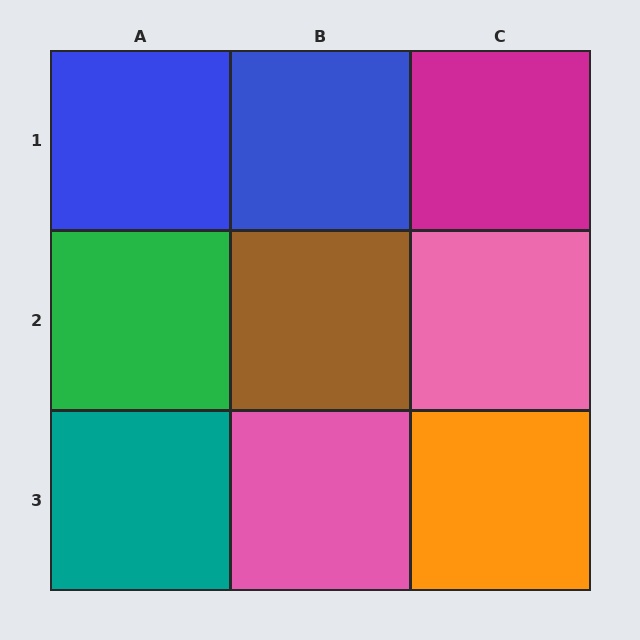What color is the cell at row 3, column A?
Teal.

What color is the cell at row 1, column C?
Magenta.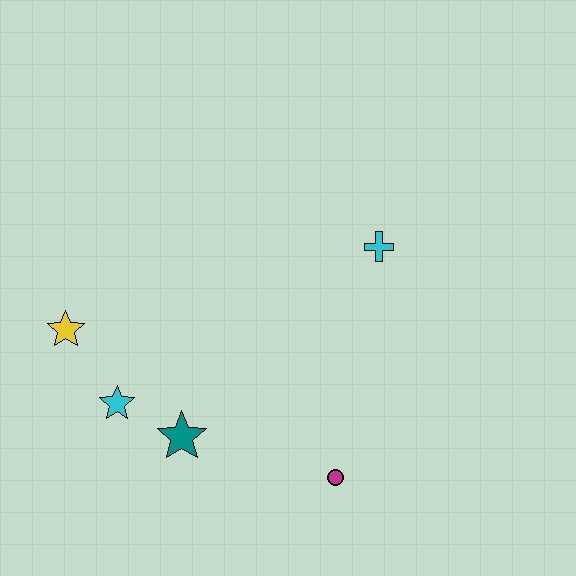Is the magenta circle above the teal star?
No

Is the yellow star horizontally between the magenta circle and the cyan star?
No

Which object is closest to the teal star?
The cyan star is closest to the teal star.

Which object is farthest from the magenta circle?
The yellow star is farthest from the magenta circle.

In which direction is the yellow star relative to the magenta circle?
The yellow star is to the left of the magenta circle.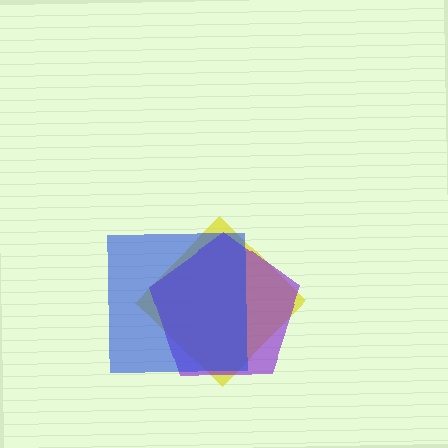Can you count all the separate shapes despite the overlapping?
Yes, there are 3 separate shapes.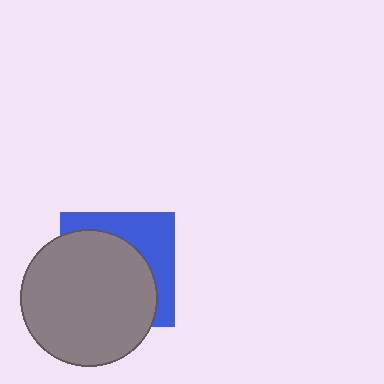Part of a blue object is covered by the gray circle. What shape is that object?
It is a square.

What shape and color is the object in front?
The object in front is a gray circle.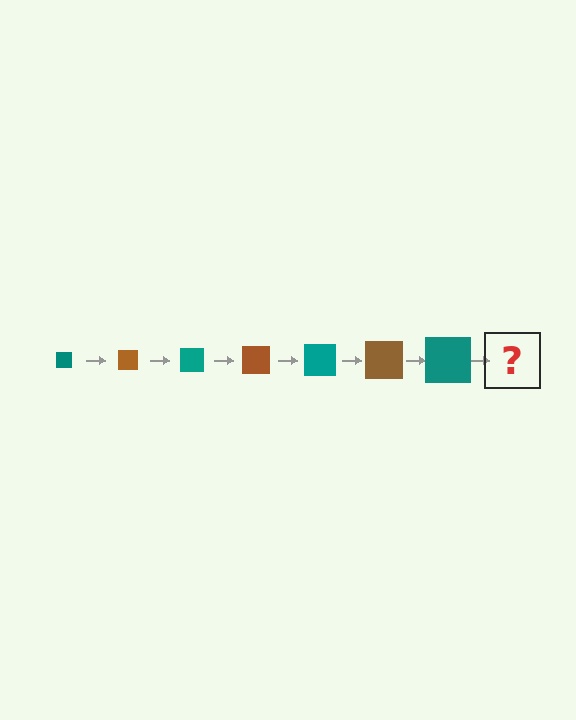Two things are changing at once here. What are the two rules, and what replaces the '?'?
The two rules are that the square grows larger each step and the color cycles through teal and brown. The '?' should be a brown square, larger than the previous one.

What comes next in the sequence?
The next element should be a brown square, larger than the previous one.